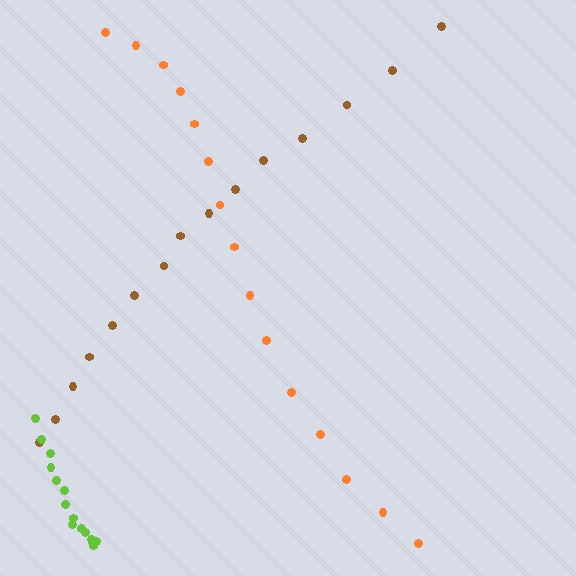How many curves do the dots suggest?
There are 3 distinct paths.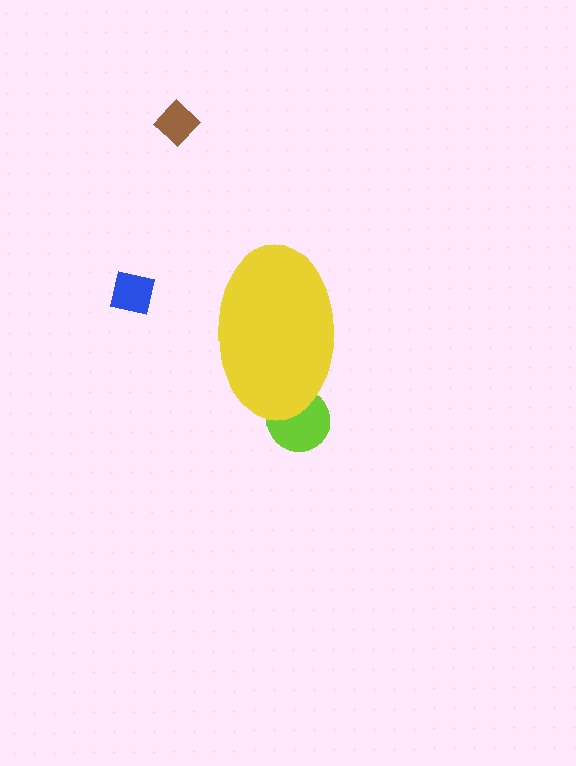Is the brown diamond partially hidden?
No, the brown diamond is fully visible.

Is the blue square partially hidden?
No, the blue square is fully visible.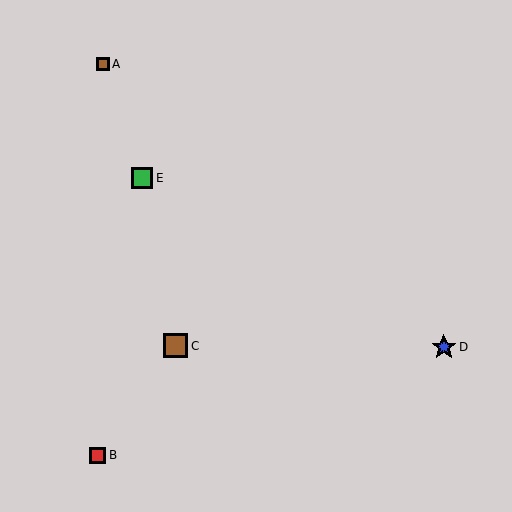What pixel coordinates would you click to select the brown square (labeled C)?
Click at (175, 346) to select the brown square C.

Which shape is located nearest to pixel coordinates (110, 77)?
The brown square (labeled A) at (103, 64) is nearest to that location.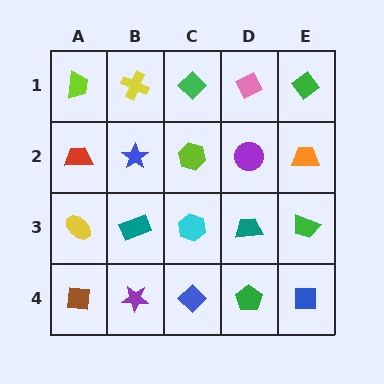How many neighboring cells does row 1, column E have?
2.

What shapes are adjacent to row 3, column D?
A purple circle (row 2, column D), a green pentagon (row 4, column D), a cyan hexagon (row 3, column C), a green trapezoid (row 3, column E).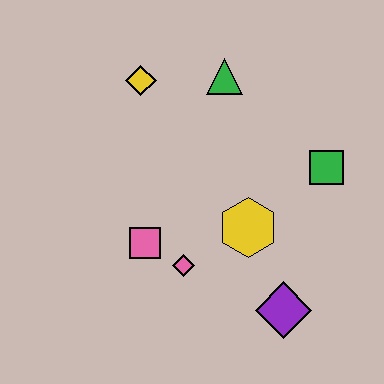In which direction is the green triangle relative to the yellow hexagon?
The green triangle is above the yellow hexagon.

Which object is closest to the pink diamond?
The pink square is closest to the pink diamond.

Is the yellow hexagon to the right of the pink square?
Yes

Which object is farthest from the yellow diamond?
The purple diamond is farthest from the yellow diamond.